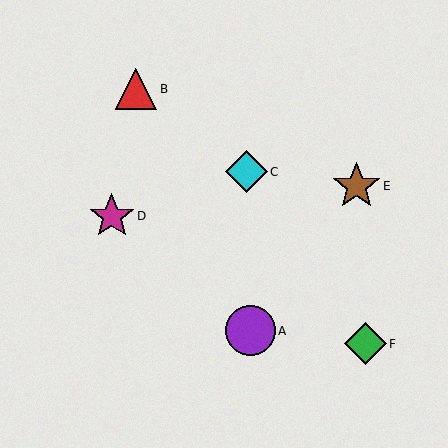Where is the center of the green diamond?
The center of the green diamond is at (365, 344).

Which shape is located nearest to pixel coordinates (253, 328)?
The purple circle (labeled A) at (250, 331) is nearest to that location.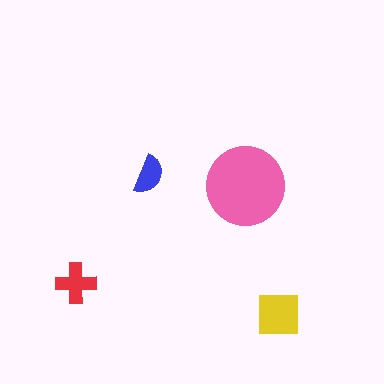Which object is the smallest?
The blue semicircle.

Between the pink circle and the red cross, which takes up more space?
The pink circle.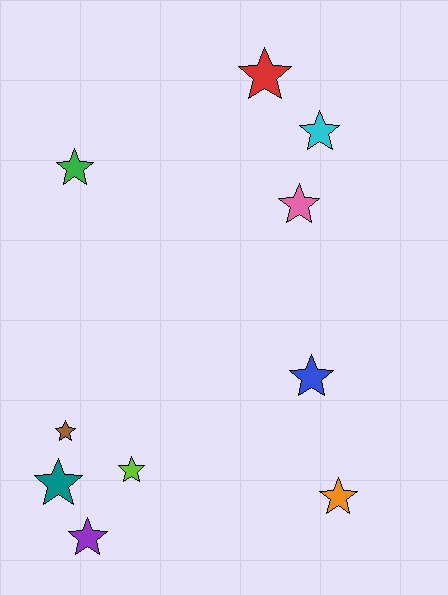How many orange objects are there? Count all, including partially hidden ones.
There is 1 orange object.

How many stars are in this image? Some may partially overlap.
There are 10 stars.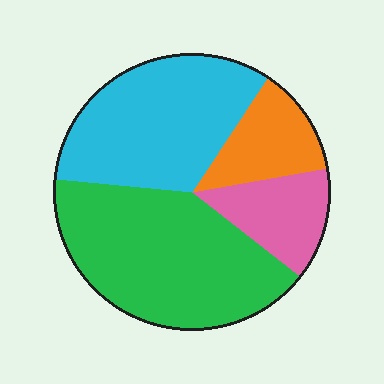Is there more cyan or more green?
Green.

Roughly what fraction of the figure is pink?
Pink covers roughly 15% of the figure.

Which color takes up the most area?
Green, at roughly 40%.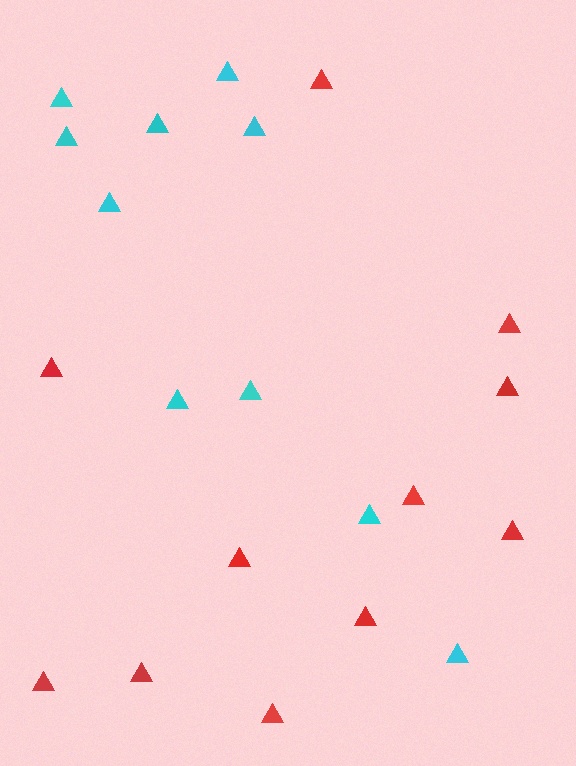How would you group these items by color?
There are 2 groups: one group of cyan triangles (10) and one group of red triangles (11).